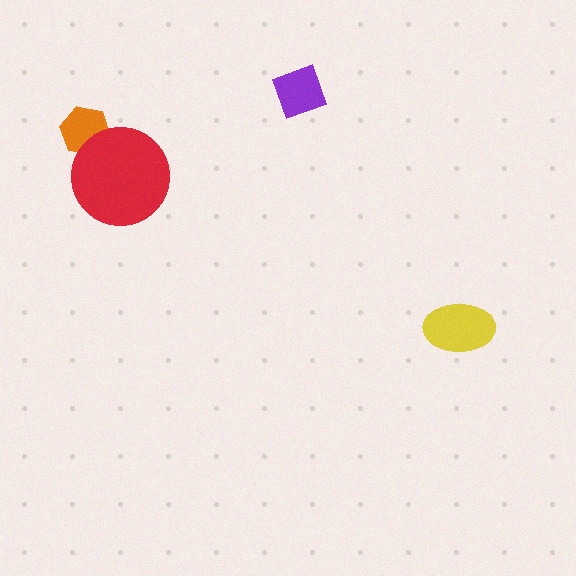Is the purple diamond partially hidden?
No, no other shape covers it.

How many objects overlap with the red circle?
1 object overlaps with the red circle.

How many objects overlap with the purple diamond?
0 objects overlap with the purple diamond.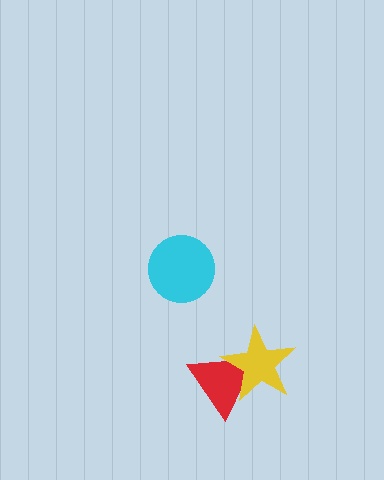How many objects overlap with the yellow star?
1 object overlaps with the yellow star.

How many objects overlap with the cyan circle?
0 objects overlap with the cyan circle.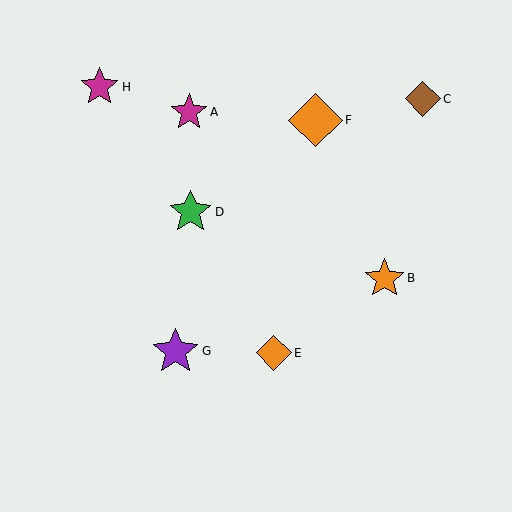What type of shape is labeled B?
Shape B is an orange star.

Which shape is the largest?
The orange diamond (labeled F) is the largest.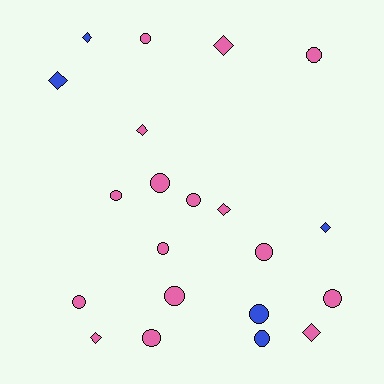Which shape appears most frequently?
Circle, with 13 objects.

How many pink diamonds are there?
There are 5 pink diamonds.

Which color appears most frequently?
Pink, with 16 objects.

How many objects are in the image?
There are 21 objects.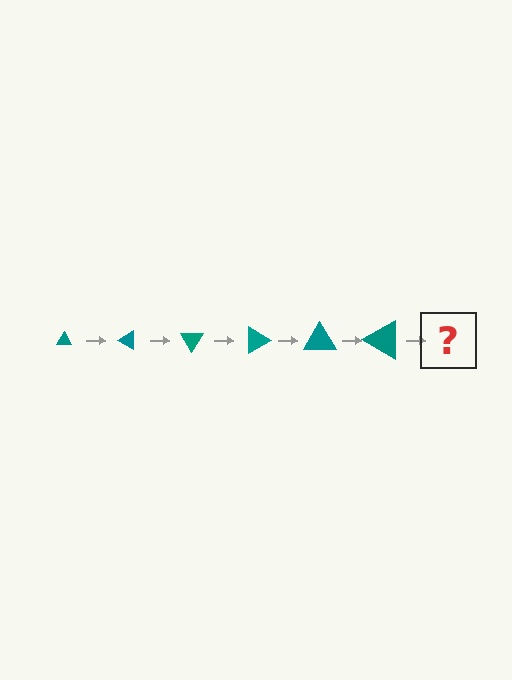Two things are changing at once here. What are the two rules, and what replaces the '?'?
The two rules are that the triangle grows larger each step and it rotates 30 degrees each step. The '?' should be a triangle, larger than the previous one and rotated 180 degrees from the start.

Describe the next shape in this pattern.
It should be a triangle, larger than the previous one and rotated 180 degrees from the start.